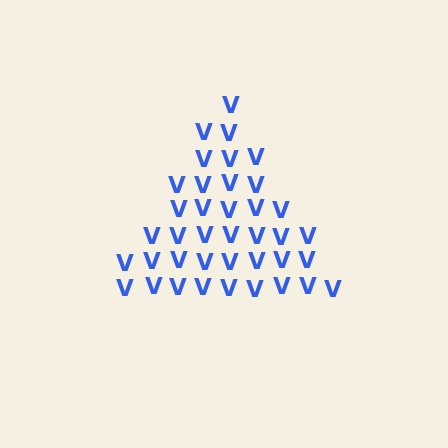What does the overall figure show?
The overall figure shows a triangle.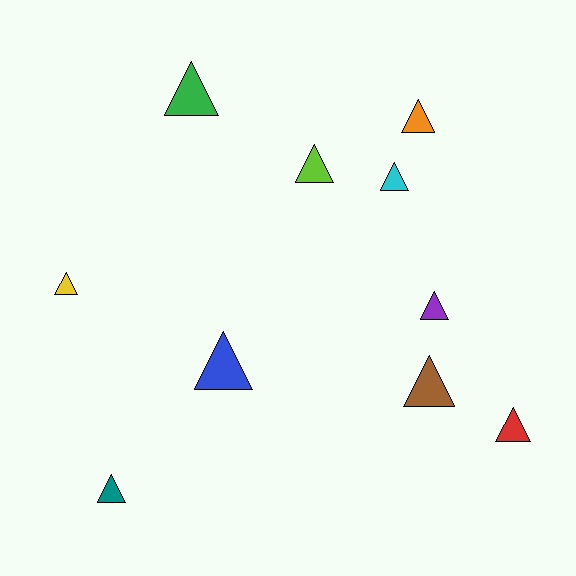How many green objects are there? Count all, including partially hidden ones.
There is 1 green object.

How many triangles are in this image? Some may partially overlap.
There are 10 triangles.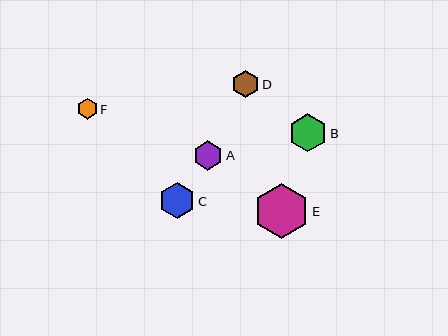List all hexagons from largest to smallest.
From largest to smallest: E, B, C, A, D, F.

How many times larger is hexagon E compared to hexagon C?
Hexagon E is approximately 1.5 times the size of hexagon C.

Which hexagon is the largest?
Hexagon E is the largest with a size of approximately 55 pixels.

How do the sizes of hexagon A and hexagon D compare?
Hexagon A and hexagon D are approximately the same size.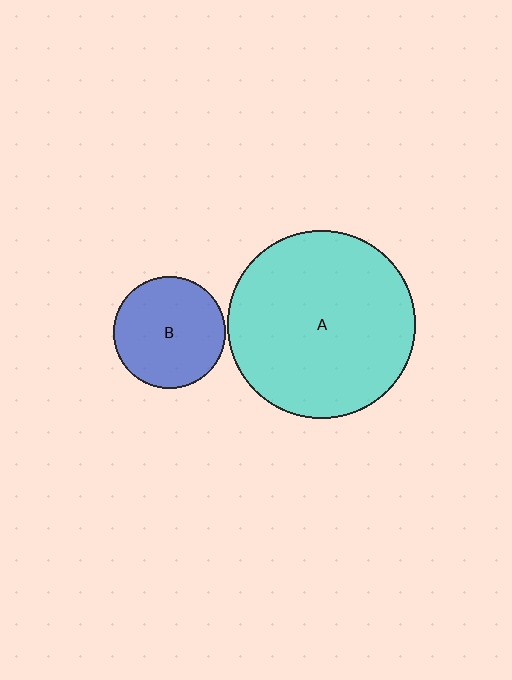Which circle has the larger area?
Circle A (cyan).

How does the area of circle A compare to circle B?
Approximately 2.8 times.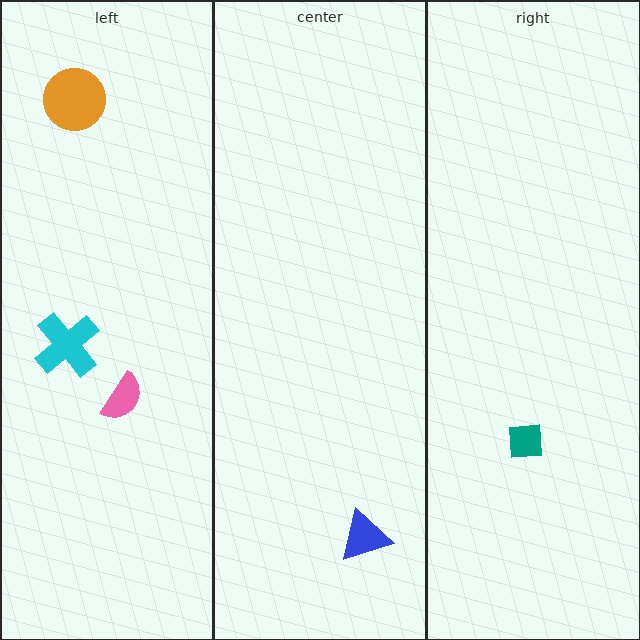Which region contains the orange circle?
The left region.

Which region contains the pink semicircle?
The left region.